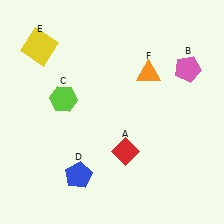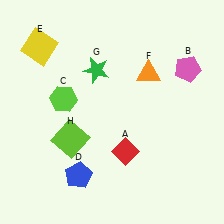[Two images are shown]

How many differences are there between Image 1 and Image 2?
There are 2 differences between the two images.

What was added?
A green star (G), a lime square (H) were added in Image 2.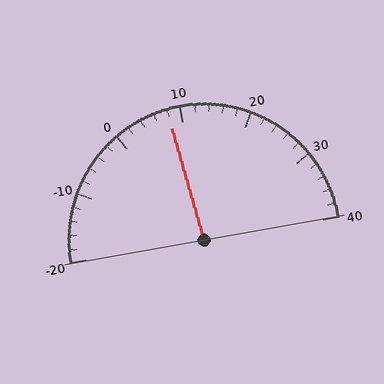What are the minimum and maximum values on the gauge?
The gauge ranges from -20 to 40.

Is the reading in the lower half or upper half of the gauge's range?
The reading is in the lower half of the range (-20 to 40).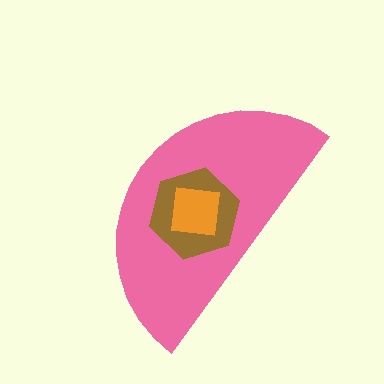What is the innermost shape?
The orange square.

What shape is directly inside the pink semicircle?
The brown hexagon.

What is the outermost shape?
The pink semicircle.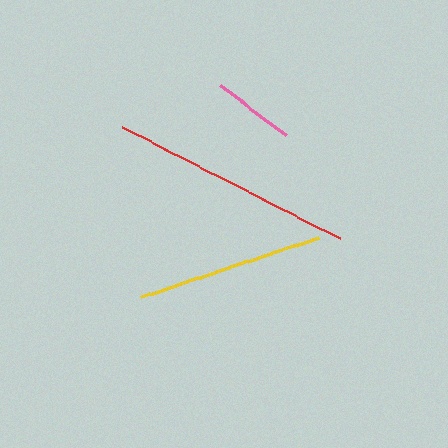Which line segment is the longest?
The red line is the longest at approximately 244 pixels.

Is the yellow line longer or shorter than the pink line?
The yellow line is longer than the pink line.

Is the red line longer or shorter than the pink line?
The red line is longer than the pink line.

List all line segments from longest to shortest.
From longest to shortest: red, yellow, pink.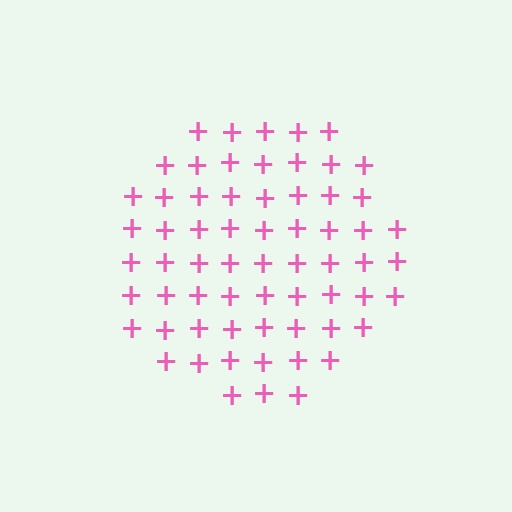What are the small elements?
The small elements are plus signs.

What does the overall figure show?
The overall figure shows a circle.